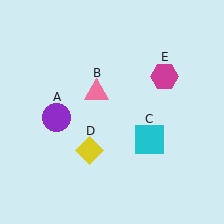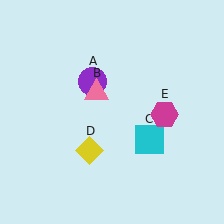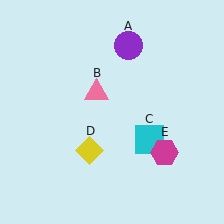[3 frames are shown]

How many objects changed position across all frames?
2 objects changed position: purple circle (object A), magenta hexagon (object E).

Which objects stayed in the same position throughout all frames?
Pink triangle (object B) and cyan square (object C) and yellow diamond (object D) remained stationary.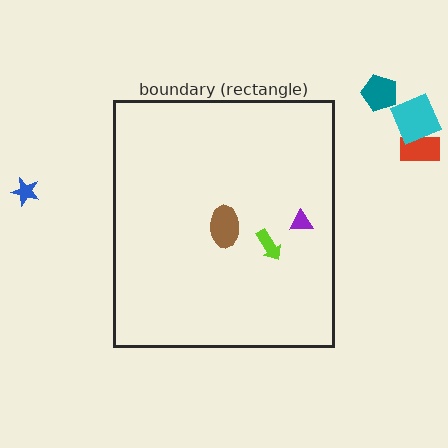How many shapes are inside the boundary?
3 inside, 4 outside.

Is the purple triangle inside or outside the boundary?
Inside.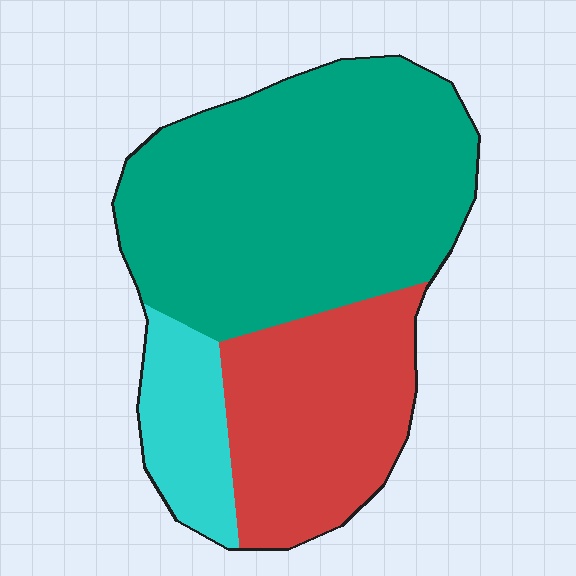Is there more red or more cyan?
Red.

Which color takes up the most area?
Teal, at roughly 60%.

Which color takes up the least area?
Cyan, at roughly 15%.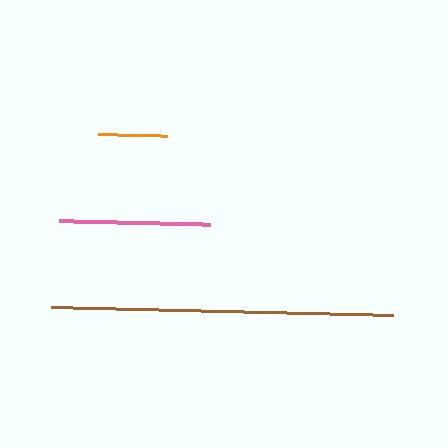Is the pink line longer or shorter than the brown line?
The brown line is longer than the pink line.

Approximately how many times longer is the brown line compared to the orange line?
The brown line is approximately 5.0 times the length of the orange line.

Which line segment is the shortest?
The orange line is the shortest at approximately 69 pixels.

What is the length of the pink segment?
The pink segment is approximately 151 pixels long.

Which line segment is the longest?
The brown line is the longest at approximately 342 pixels.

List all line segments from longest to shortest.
From longest to shortest: brown, pink, orange.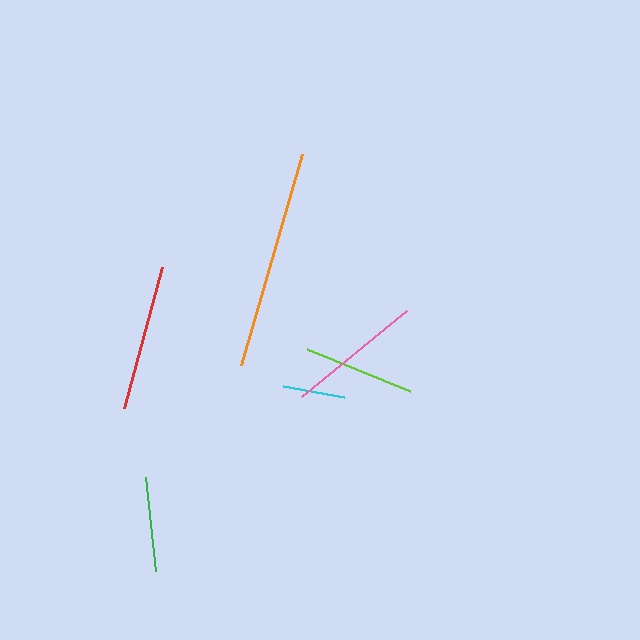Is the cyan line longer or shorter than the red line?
The red line is longer than the cyan line.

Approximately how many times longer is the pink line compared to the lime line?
The pink line is approximately 1.2 times the length of the lime line.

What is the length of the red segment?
The red segment is approximately 146 pixels long.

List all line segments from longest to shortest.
From longest to shortest: orange, red, pink, lime, green, cyan.